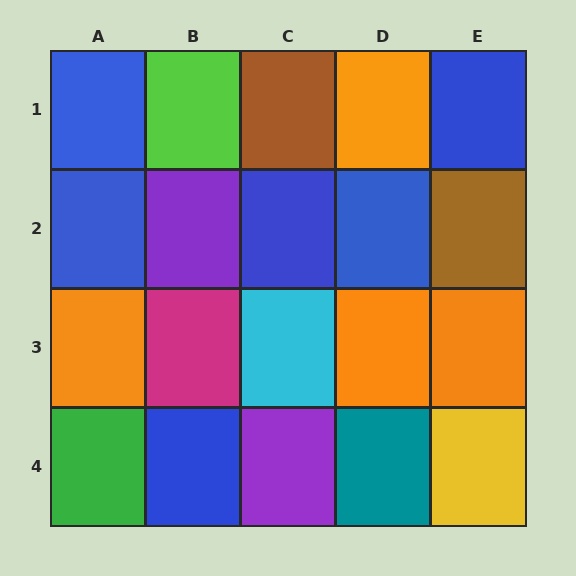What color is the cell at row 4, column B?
Blue.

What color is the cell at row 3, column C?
Cyan.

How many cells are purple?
2 cells are purple.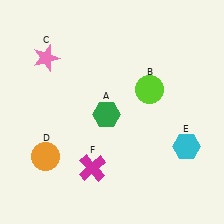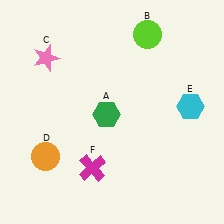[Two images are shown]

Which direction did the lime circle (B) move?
The lime circle (B) moved up.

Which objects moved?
The objects that moved are: the lime circle (B), the cyan hexagon (E).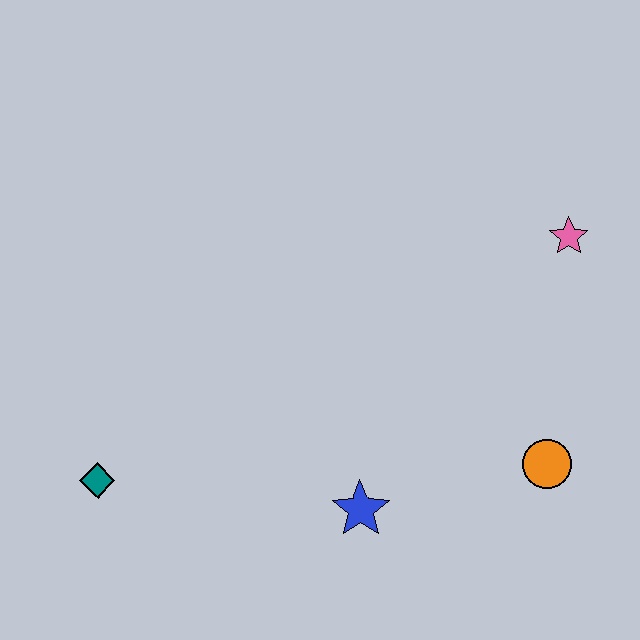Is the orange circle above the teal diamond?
Yes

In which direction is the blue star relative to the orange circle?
The blue star is to the left of the orange circle.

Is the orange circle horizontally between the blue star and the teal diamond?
No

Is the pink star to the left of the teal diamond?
No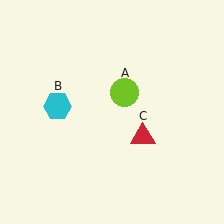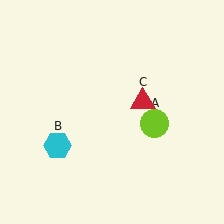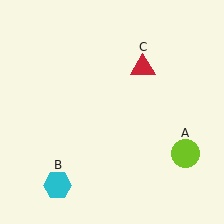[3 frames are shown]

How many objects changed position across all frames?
3 objects changed position: lime circle (object A), cyan hexagon (object B), red triangle (object C).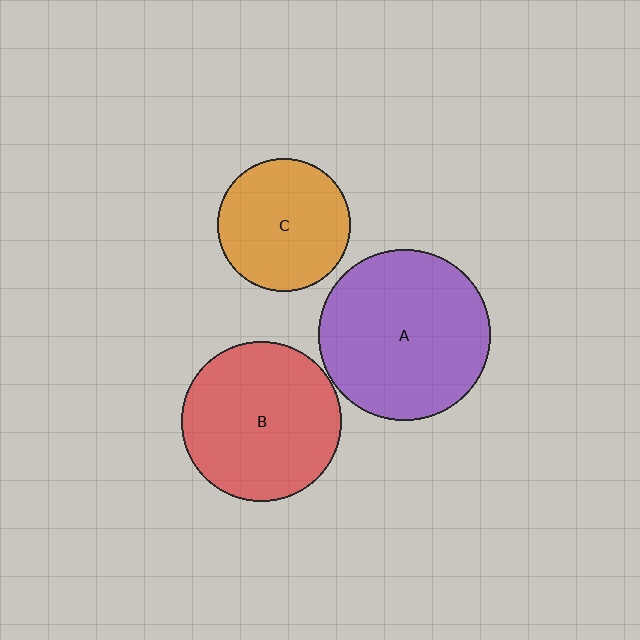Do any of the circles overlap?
No, none of the circles overlap.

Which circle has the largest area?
Circle A (purple).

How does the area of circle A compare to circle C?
Approximately 1.7 times.